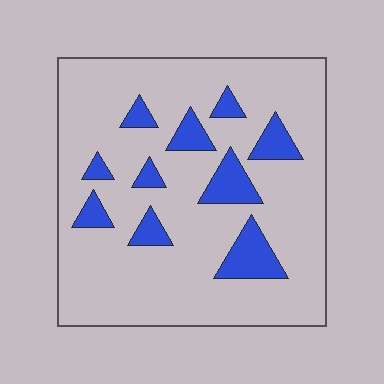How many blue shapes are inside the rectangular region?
10.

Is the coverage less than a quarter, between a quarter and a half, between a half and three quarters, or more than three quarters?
Less than a quarter.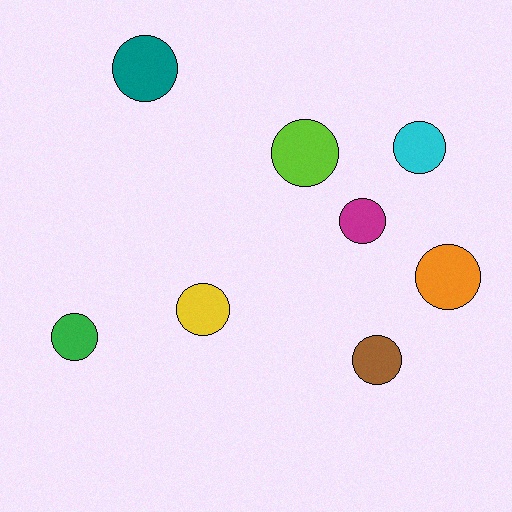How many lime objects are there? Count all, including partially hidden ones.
There is 1 lime object.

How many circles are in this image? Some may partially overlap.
There are 8 circles.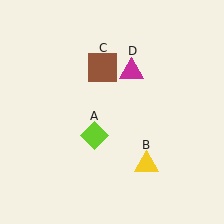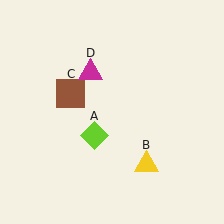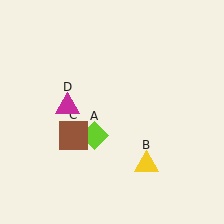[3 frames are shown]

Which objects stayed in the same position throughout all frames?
Lime diamond (object A) and yellow triangle (object B) remained stationary.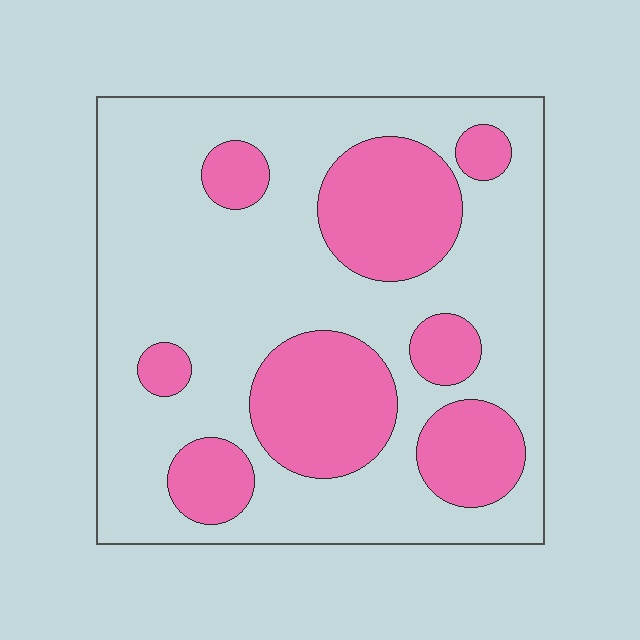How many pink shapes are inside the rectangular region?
8.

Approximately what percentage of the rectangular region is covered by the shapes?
Approximately 30%.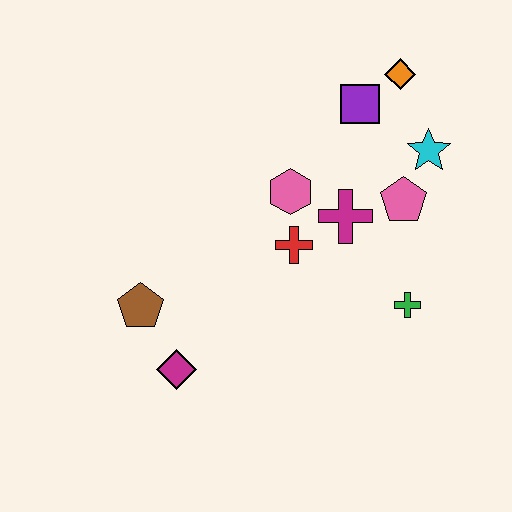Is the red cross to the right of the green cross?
No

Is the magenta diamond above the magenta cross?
No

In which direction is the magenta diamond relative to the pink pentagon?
The magenta diamond is to the left of the pink pentagon.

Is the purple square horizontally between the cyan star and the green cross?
No